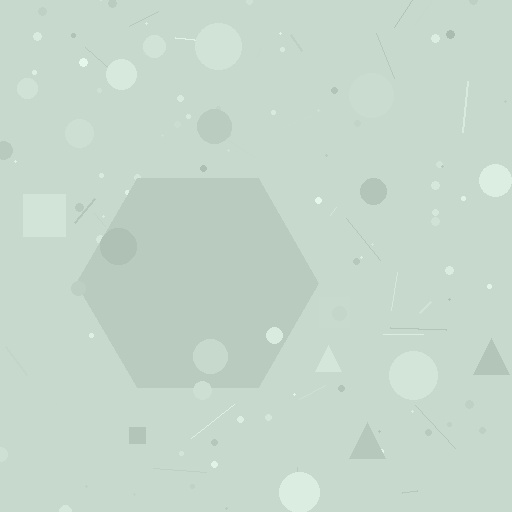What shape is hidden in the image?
A hexagon is hidden in the image.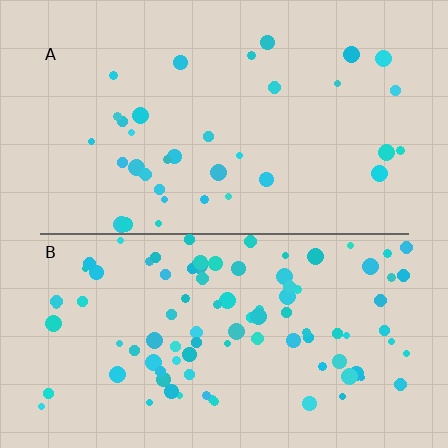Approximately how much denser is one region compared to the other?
Approximately 2.6× — region B over region A.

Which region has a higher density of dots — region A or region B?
B (the bottom).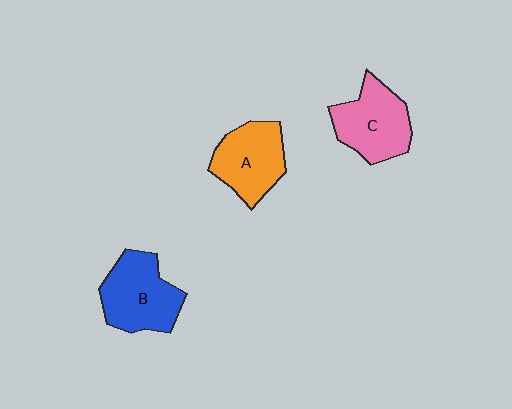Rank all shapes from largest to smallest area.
From largest to smallest: B (blue), C (pink), A (orange).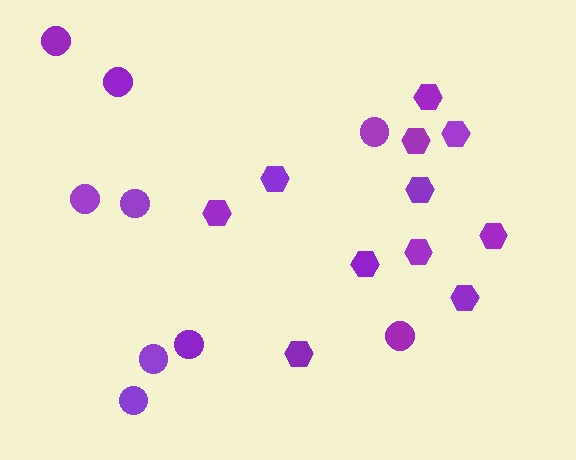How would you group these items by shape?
There are 2 groups: one group of hexagons (11) and one group of circles (9).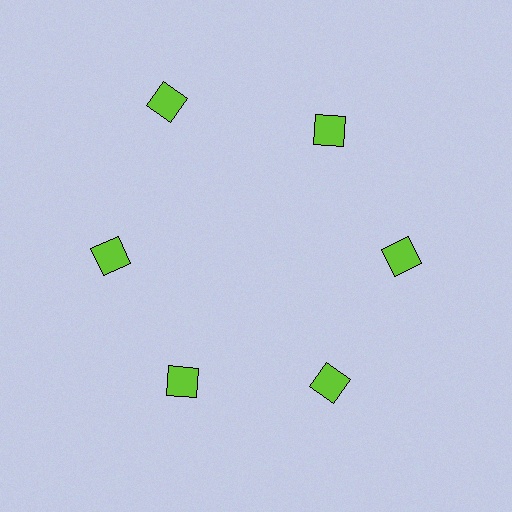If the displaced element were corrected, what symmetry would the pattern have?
It would have 6-fold rotational symmetry — the pattern would map onto itself every 60 degrees.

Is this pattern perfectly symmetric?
No. The 6 lime squares are arranged in a ring, but one element near the 11 o'clock position is pushed outward from the center, breaking the 6-fold rotational symmetry.